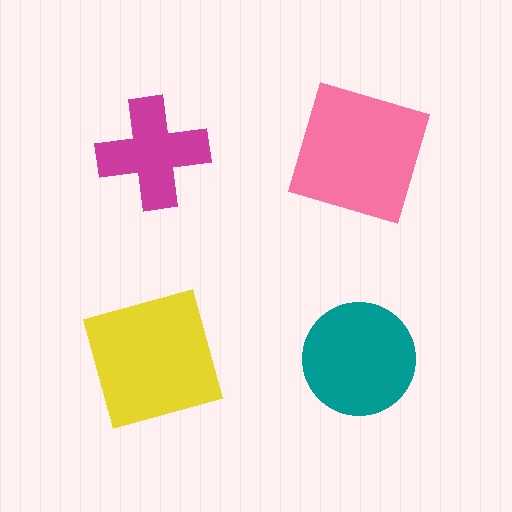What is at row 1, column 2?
A pink square.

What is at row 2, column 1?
A yellow square.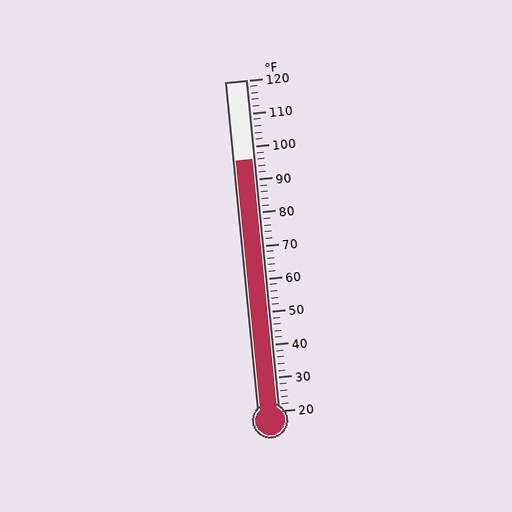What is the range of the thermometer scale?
The thermometer scale ranges from 20°F to 120°F.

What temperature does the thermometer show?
The thermometer shows approximately 96°F.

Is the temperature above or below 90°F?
The temperature is above 90°F.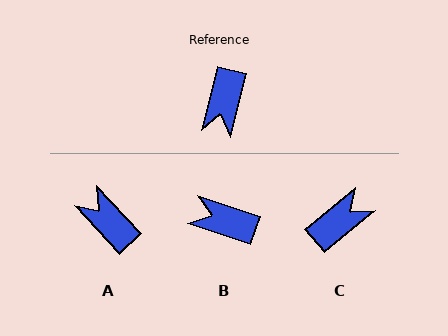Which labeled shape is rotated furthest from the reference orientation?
C, about 143 degrees away.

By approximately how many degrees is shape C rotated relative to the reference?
Approximately 143 degrees counter-clockwise.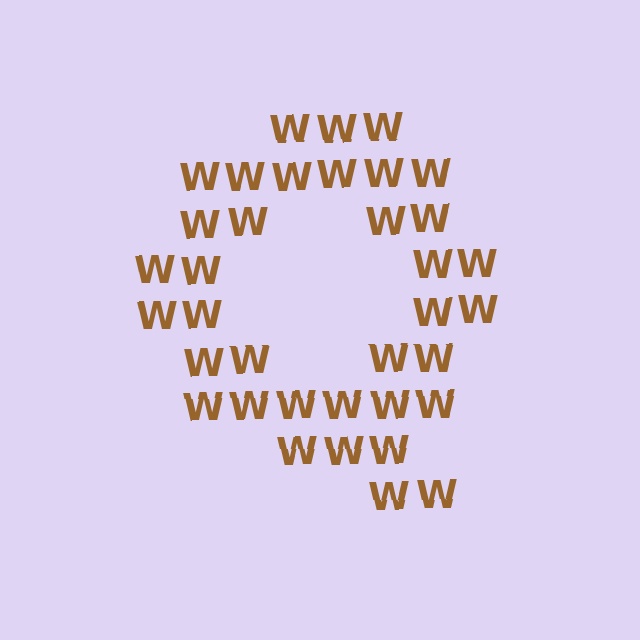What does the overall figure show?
The overall figure shows the letter Q.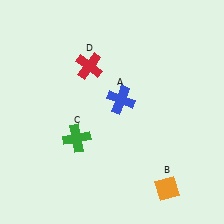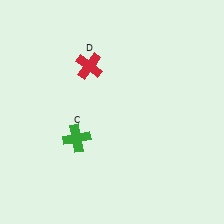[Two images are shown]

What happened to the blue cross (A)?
The blue cross (A) was removed in Image 2. It was in the top-right area of Image 1.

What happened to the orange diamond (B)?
The orange diamond (B) was removed in Image 2. It was in the bottom-right area of Image 1.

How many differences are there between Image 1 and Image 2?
There are 2 differences between the two images.